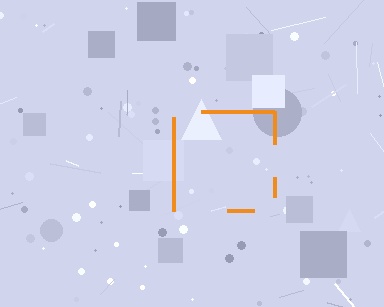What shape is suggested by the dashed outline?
The dashed outline suggests a square.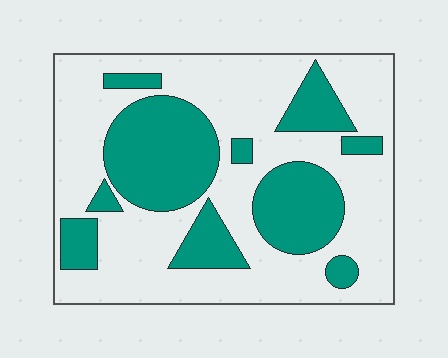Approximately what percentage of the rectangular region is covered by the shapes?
Approximately 35%.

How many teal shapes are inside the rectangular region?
10.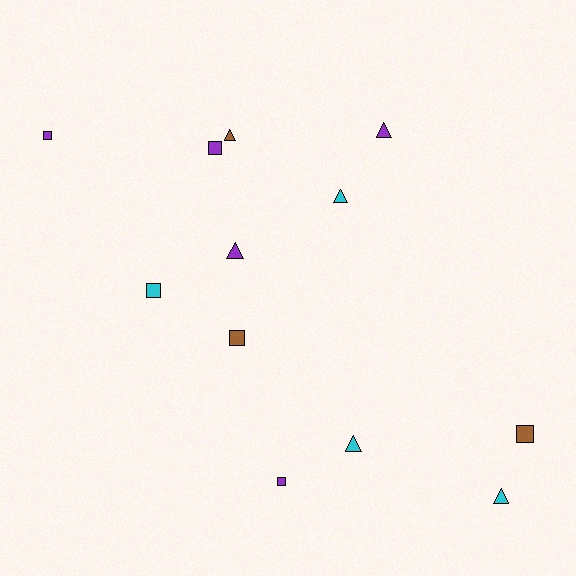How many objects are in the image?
There are 12 objects.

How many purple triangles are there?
There are 2 purple triangles.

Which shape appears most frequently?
Triangle, with 6 objects.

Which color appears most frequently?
Purple, with 5 objects.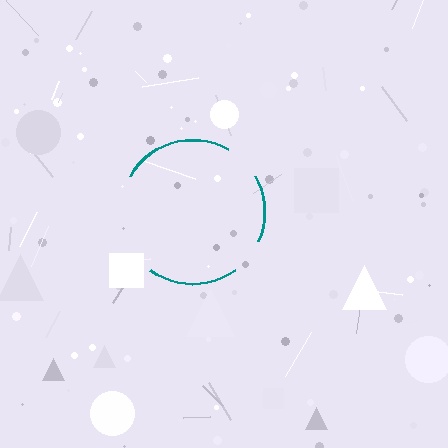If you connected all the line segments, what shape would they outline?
They would outline a circle.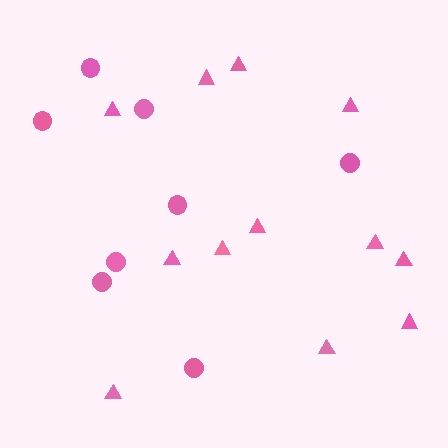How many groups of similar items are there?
There are 2 groups: one group of circles (8) and one group of triangles (12).